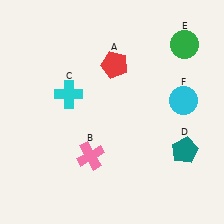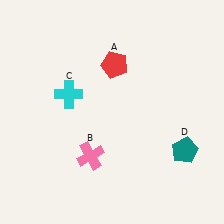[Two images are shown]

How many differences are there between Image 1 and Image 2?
There are 2 differences between the two images.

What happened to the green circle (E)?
The green circle (E) was removed in Image 2. It was in the top-right area of Image 1.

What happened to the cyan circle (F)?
The cyan circle (F) was removed in Image 2. It was in the top-right area of Image 1.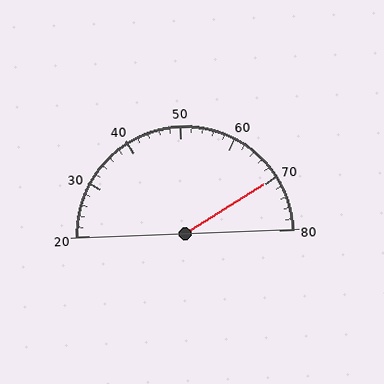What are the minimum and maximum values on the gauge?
The gauge ranges from 20 to 80.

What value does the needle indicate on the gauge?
The needle indicates approximately 70.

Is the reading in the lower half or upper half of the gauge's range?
The reading is in the upper half of the range (20 to 80).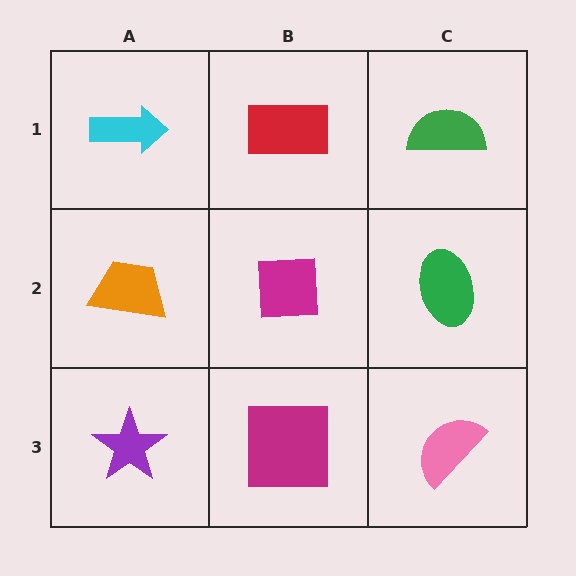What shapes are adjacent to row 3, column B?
A magenta square (row 2, column B), a purple star (row 3, column A), a pink semicircle (row 3, column C).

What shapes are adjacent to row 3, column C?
A green ellipse (row 2, column C), a magenta square (row 3, column B).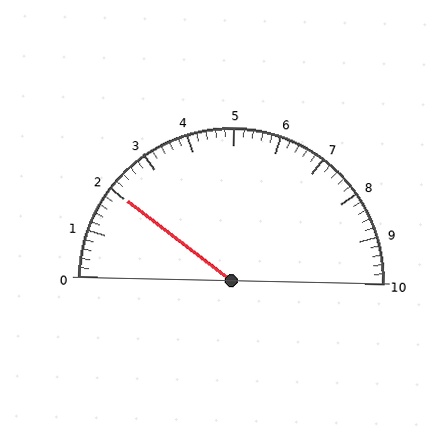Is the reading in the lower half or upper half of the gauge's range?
The reading is in the lower half of the range (0 to 10).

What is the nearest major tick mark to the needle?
The nearest major tick mark is 2.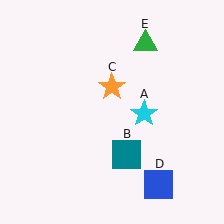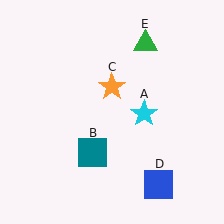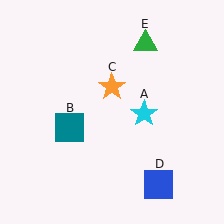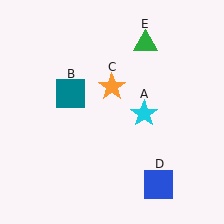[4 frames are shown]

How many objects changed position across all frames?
1 object changed position: teal square (object B).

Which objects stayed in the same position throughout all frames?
Cyan star (object A) and orange star (object C) and blue square (object D) and green triangle (object E) remained stationary.